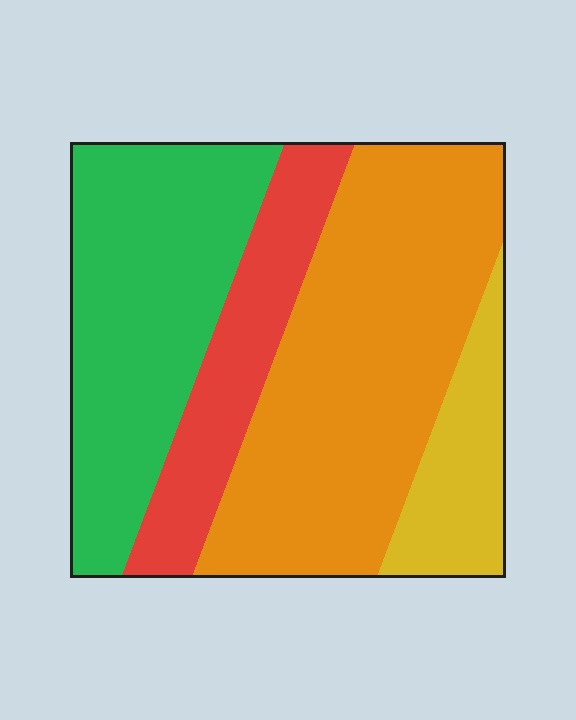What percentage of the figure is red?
Red covers roughly 15% of the figure.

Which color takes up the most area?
Orange, at roughly 40%.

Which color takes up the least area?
Yellow, at roughly 10%.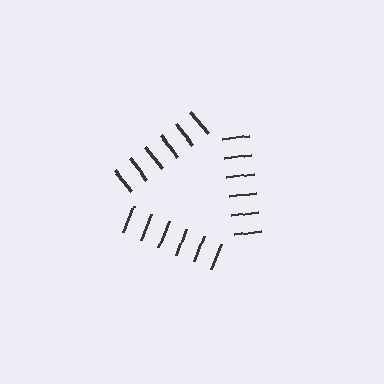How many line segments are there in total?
18 — 6 along each of the 3 edges.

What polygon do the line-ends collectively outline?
An illusory triangle — the line segments terminate on its edges but no continuous stroke is drawn.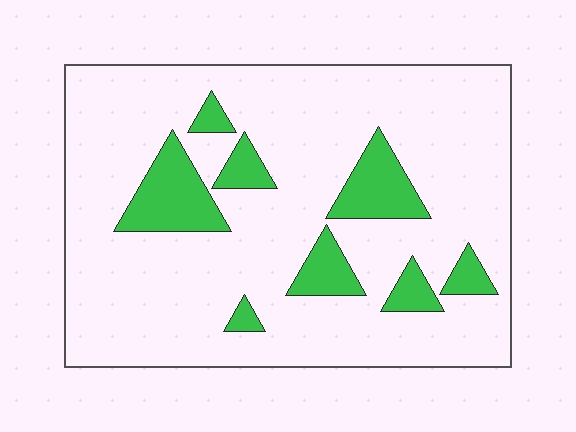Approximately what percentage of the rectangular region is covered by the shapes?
Approximately 15%.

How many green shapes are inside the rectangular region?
8.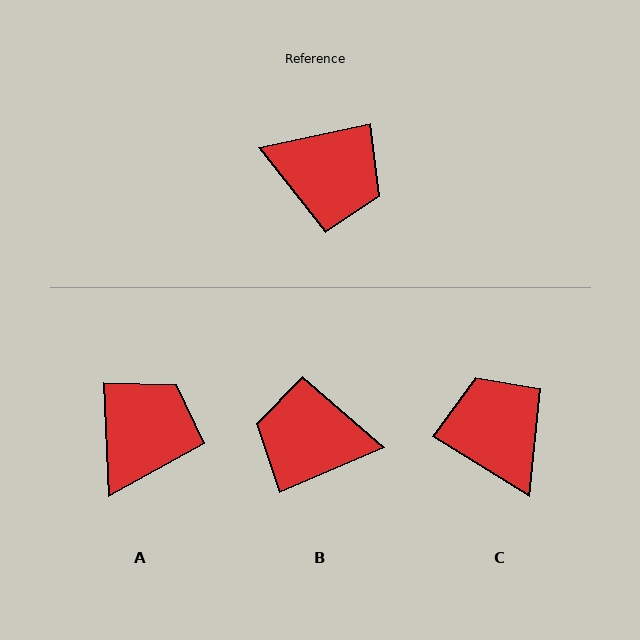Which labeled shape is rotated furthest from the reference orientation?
B, about 169 degrees away.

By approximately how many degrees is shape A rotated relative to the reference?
Approximately 81 degrees counter-clockwise.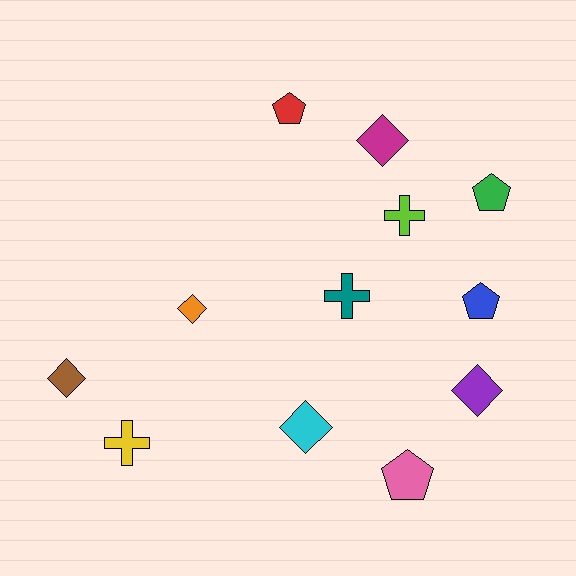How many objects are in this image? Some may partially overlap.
There are 12 objects.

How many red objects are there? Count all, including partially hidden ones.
There is 1 red object.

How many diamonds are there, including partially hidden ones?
There are 5 diamonds.